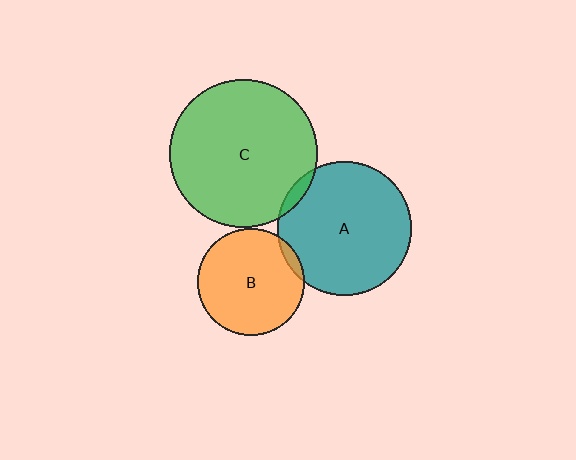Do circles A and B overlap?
Yes.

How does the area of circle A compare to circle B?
Approximately 1.6 times.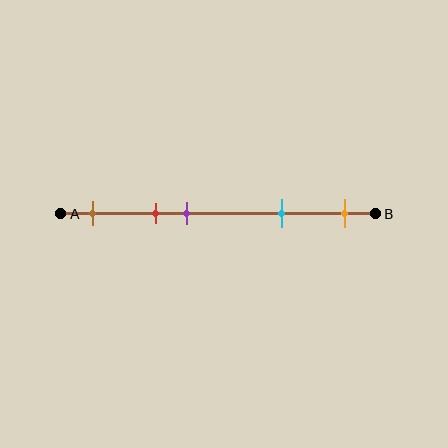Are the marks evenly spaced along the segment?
No, the marks are not evenly spaced.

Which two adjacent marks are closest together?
The red and purple marks are the closest adjacent pair.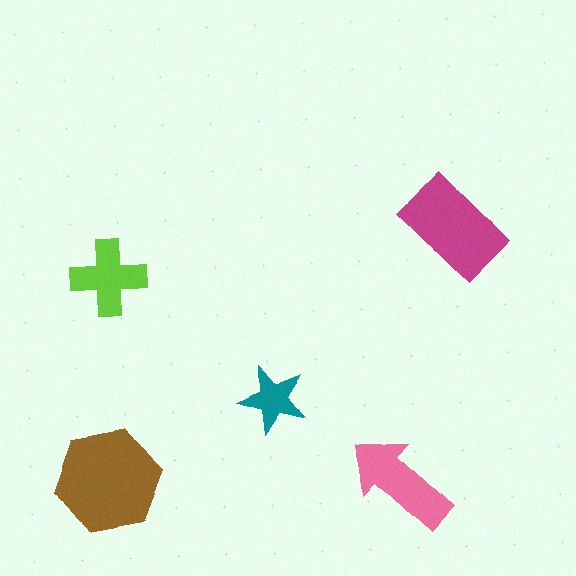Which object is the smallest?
The teal star.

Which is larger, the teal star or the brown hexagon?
The brown hexagon.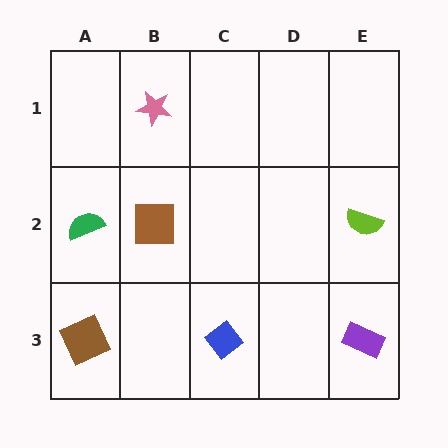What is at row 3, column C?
A blue diamond.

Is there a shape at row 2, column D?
No, that cell is empty.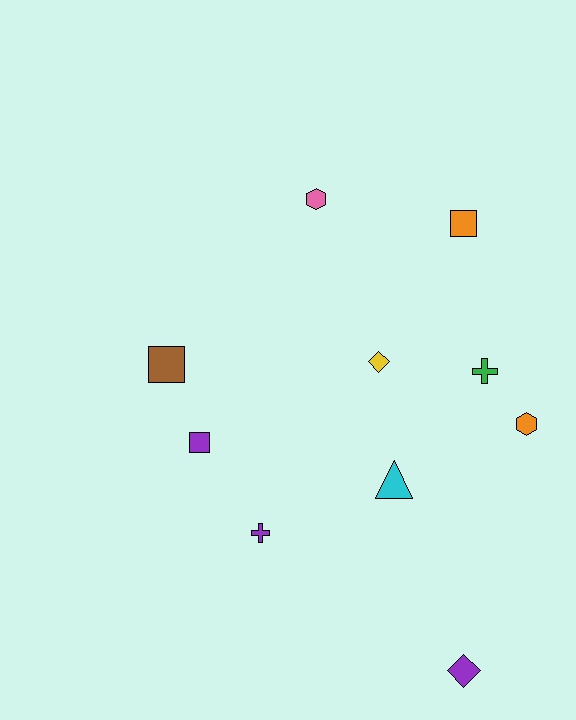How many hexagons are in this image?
There are 2 hexagons.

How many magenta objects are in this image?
There are no magenta objects.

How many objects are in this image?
There are 10 objects.